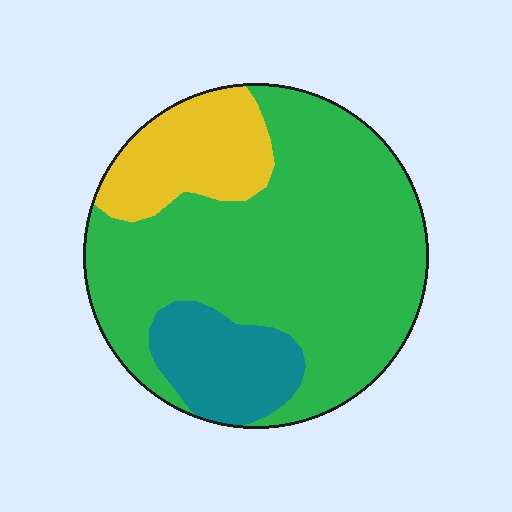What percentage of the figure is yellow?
Yellow takes up between a sixth and a third of the figure.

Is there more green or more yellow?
Green.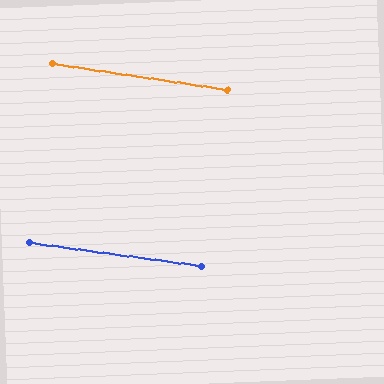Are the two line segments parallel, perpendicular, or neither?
Parallel — their directions differ by only 0.8°.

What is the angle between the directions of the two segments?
Approximately 1 degree.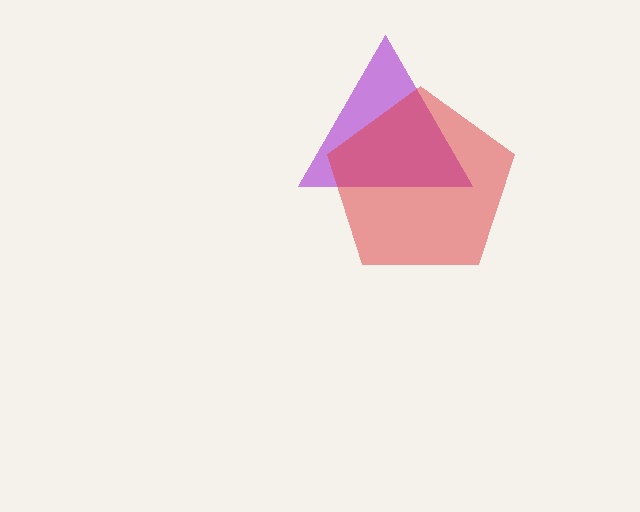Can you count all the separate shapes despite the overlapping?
Yes, there are 2 separate shapes.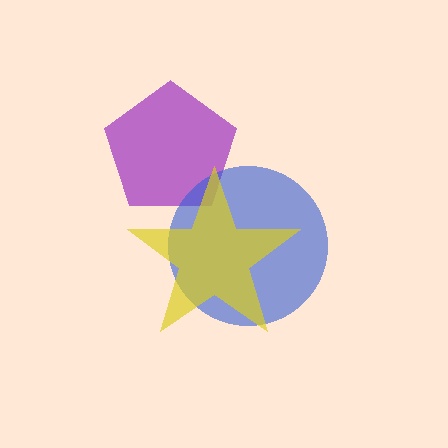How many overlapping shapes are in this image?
There are 3 overlapping shapes in the image.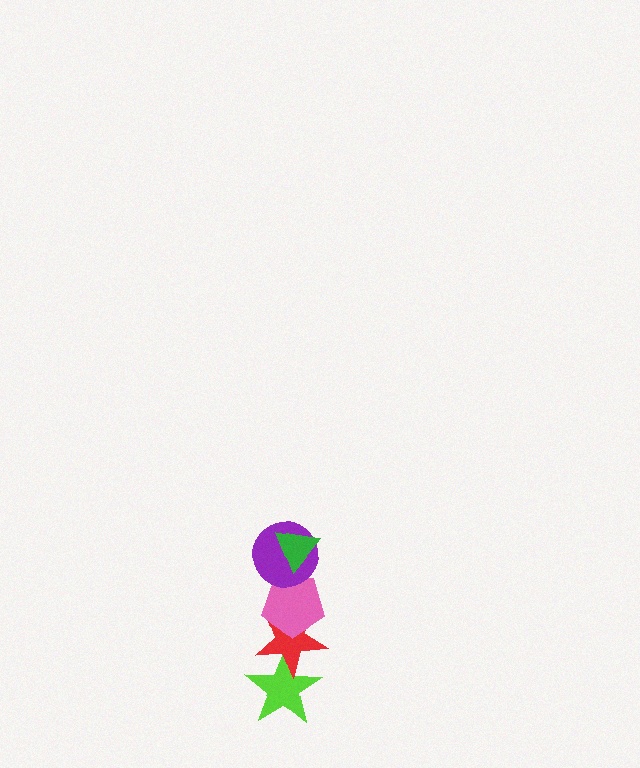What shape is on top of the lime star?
The red star is on top of the lime star.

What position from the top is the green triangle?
The green triangle is 1st from the top.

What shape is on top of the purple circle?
The green triangle is on top of the purple circle.